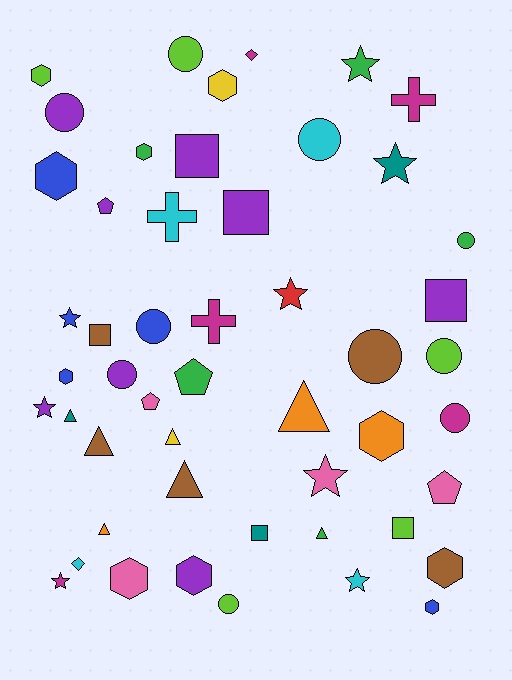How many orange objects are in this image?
There are 3 orange objects.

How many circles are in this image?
There are 10 circles.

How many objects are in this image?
There are 50 objects.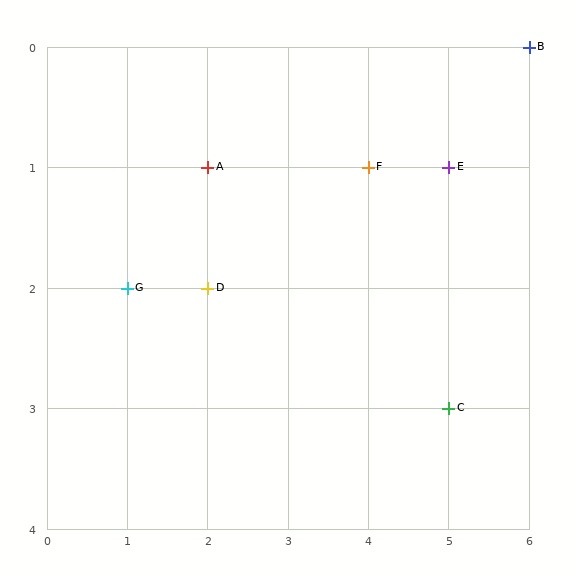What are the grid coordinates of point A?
Point A is at grid coordinates (2, 1).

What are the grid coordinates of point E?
Point E is at grid coordinates (5, 1).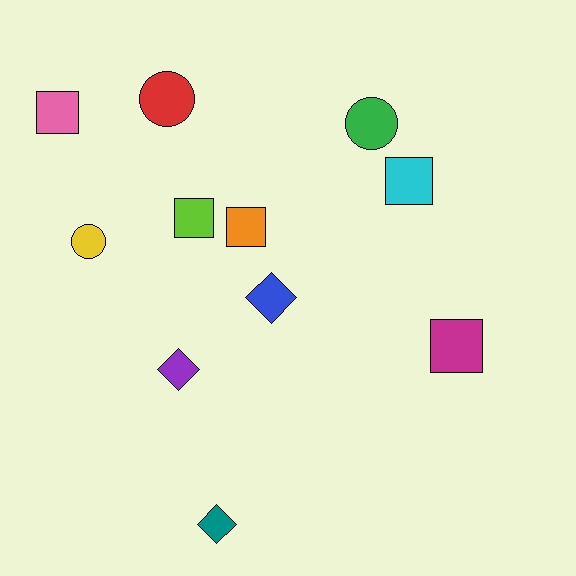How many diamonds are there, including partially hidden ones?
There are 3 diamonds.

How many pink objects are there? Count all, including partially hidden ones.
There is 1 pink object.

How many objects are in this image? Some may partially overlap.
There are 11 objects.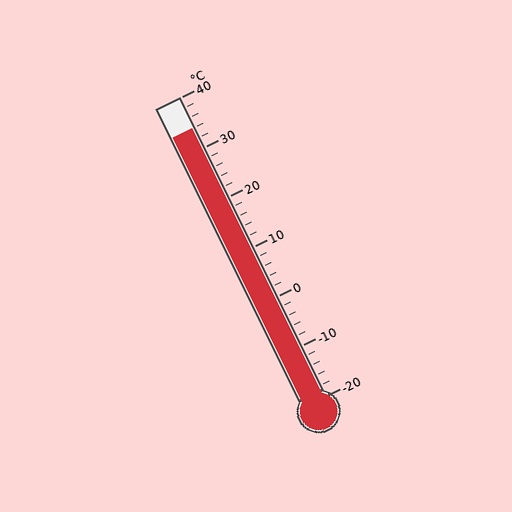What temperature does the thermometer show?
The thermometer shows approximately 34°C.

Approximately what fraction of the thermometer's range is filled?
The thermometer is filled to approximately 90% of its range.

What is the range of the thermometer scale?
The thermometer scale ranges from -20°C to 40°C.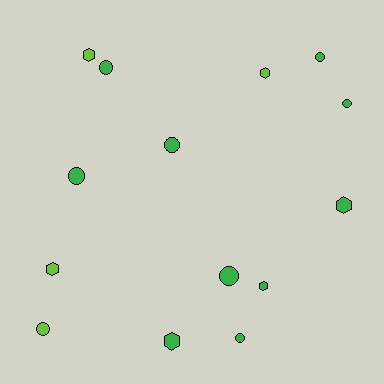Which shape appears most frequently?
Circle, with 8 objects.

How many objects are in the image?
There are 14 objects.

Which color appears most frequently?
Green, with 10 objects.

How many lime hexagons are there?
There are 3 lime hexagons.